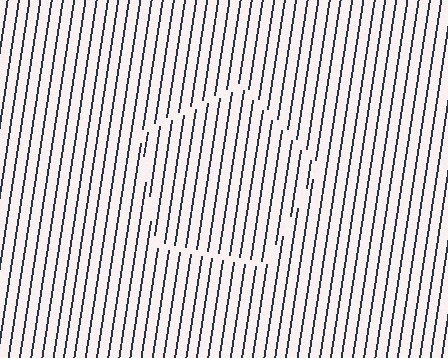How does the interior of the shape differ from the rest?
The interior of the shape contains the same grating, shifted by half a period — the contour is defined by the phase discontinuity where line-ends from the inner and outer gratings abut.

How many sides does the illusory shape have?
5 sides — the line-ends trace a pentagon.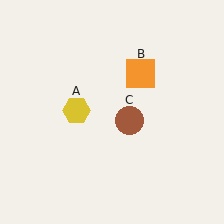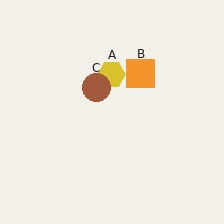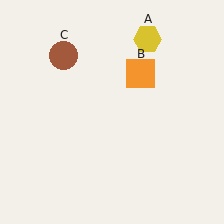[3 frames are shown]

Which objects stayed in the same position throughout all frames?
Orange square (object B) remained stationary.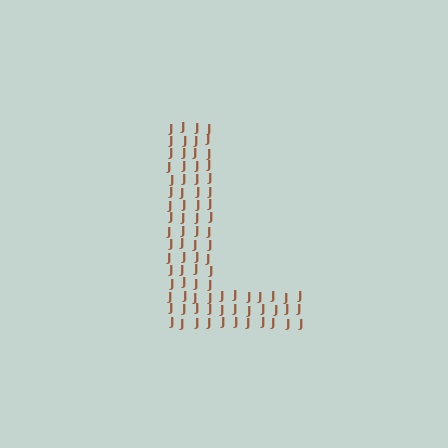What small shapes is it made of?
It is made of small letter J's.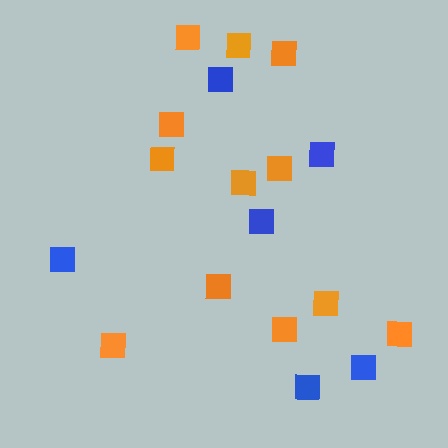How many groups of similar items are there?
There are 2 groups: one group of blue squares (6) and one group of orange squares (12).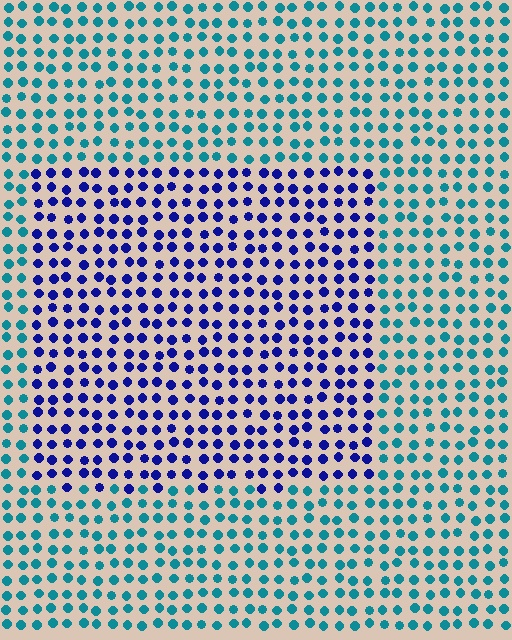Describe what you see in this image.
The image is filled with small teal elements in a uniform arrangement. A rectangle-shaped region is visible where the elements are tinted to a slightly different hue, forming a subtle color boundary.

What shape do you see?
I see a rectangle.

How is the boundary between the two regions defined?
The boundary is defined purely by a slight shift in hue (about 53 degrees). Spacing, size, and orientation are identical on both sides.